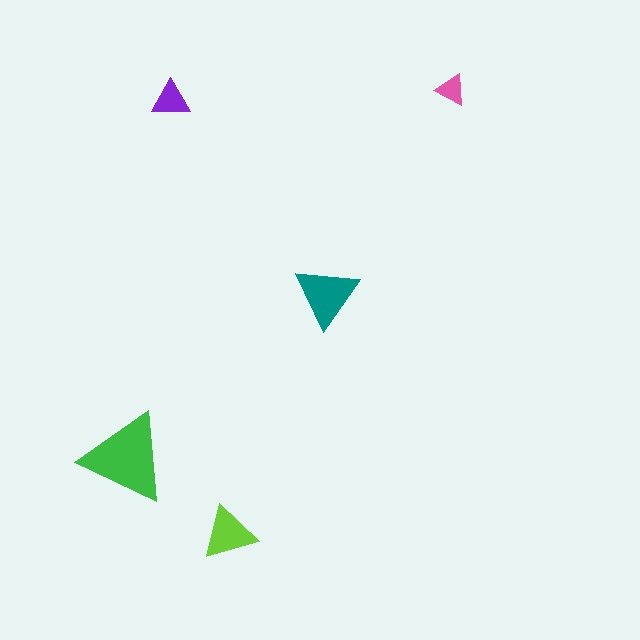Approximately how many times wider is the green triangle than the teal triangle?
About 1.5 times wider.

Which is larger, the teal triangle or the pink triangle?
The teal one.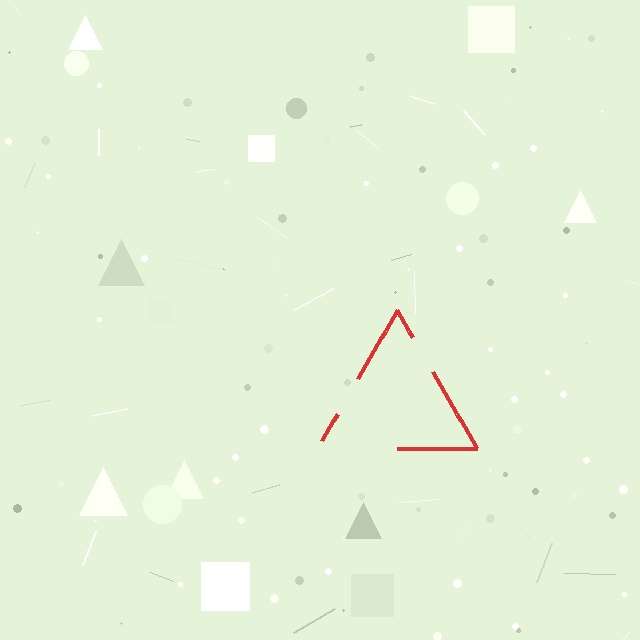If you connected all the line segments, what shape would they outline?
They would outline a triangle.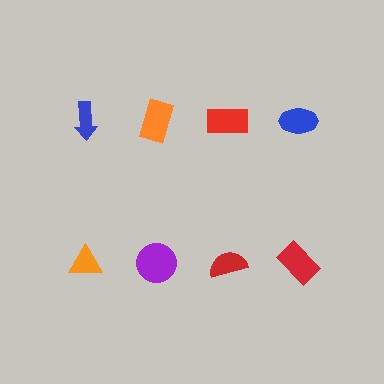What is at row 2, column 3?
A red semicircle.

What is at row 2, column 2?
A purple circle.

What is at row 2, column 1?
An orange triangle.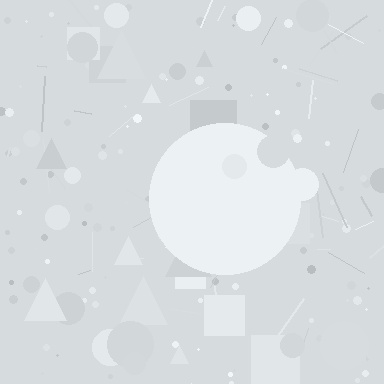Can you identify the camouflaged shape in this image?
The camouflaged shape is a circle.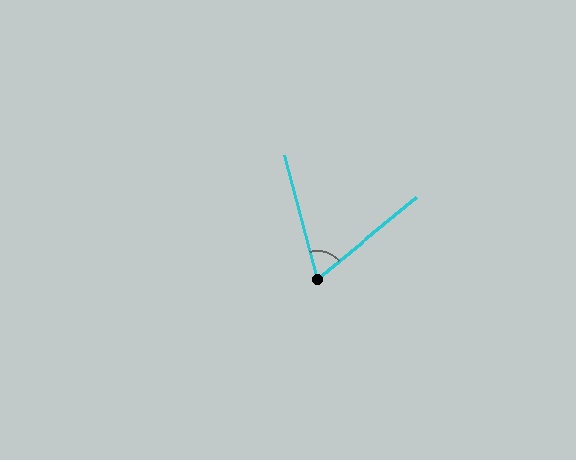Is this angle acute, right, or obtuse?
It is acute.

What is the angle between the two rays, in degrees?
Approximately 65 degrees.